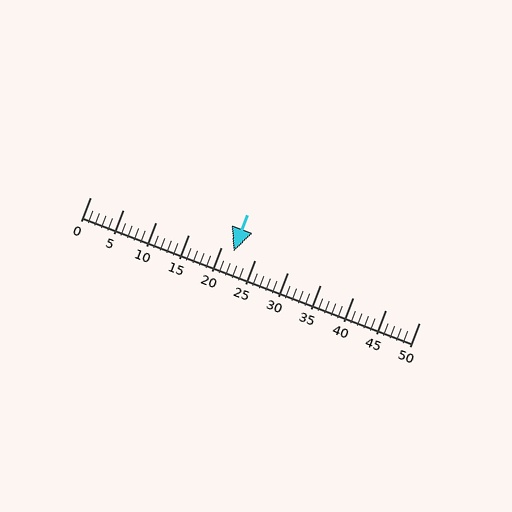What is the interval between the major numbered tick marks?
The major tick marks are spaced 5 units apart.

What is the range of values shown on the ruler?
The ruler shows values from 0 to 50.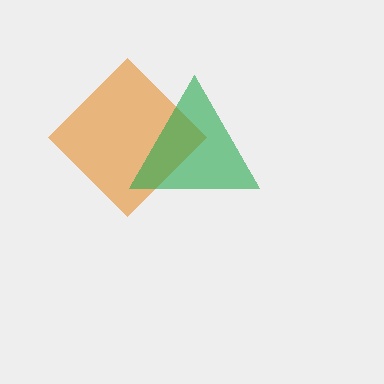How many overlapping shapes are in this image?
There are 2 overlapping shapes in the image.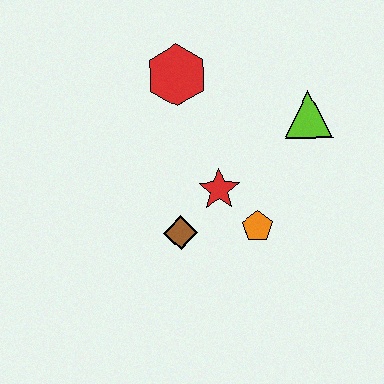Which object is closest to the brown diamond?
The red star is closest to the brown diamond.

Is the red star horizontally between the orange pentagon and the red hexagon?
Yes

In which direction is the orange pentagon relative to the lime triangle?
The orange pentagon is below the lime triangle.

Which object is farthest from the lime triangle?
The brown diamond is farthest from the lime triangle.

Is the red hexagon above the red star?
Yes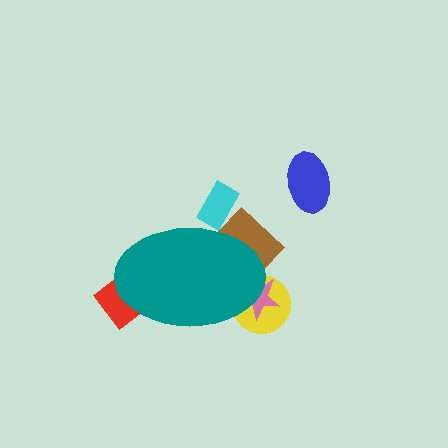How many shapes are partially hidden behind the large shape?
5 shapes are partially hidden.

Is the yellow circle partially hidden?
Yes, the yellow circle is partially hidden behind the teal ellipse.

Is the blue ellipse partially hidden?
No, the blue ellipse is fully visible.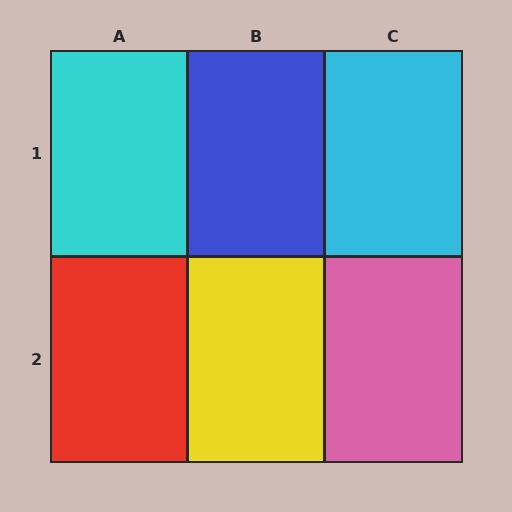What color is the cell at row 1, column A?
Cyan.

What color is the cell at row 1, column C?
Cyan.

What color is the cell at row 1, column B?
Blue.